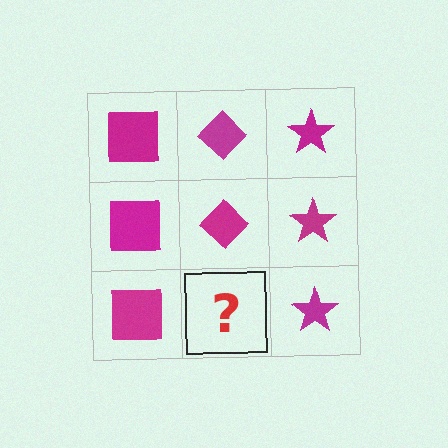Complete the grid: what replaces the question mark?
The question mark should be replaced with a magenta diamond.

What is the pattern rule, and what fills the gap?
The rule is that each column has a consistent shape. The gap should be filled with a magenta diamond.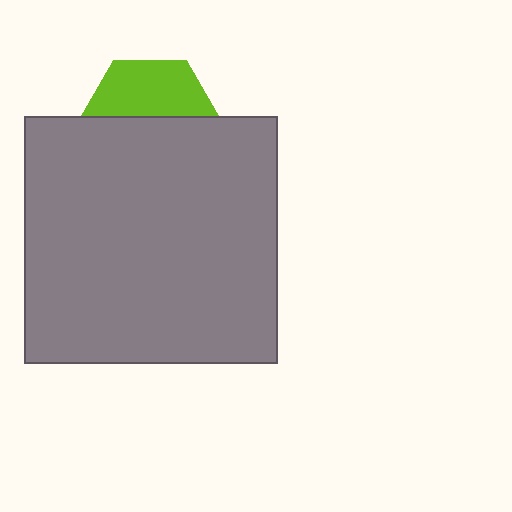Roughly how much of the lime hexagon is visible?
A small part of it is visible (roughly 41%).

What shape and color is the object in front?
The object in front is a gray rectangle.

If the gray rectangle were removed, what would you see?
You would see the complete lime hexagon.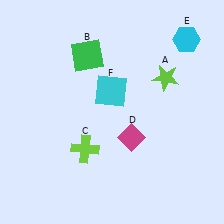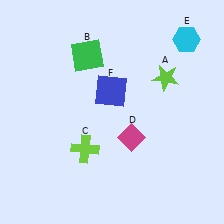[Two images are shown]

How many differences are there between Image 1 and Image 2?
There is 1 difference between the two images.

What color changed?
The square (F) changed from cyan in Image 1 to blue in Image 2.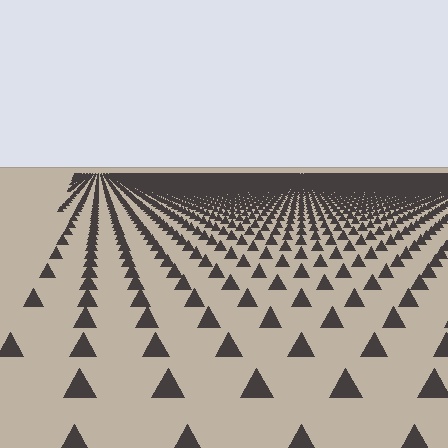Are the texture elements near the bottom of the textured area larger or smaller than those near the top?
Larger. Near the bottom, elements are closer to the viewer and appear at a bigger on-screen size.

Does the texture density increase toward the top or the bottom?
Density increases toward the top.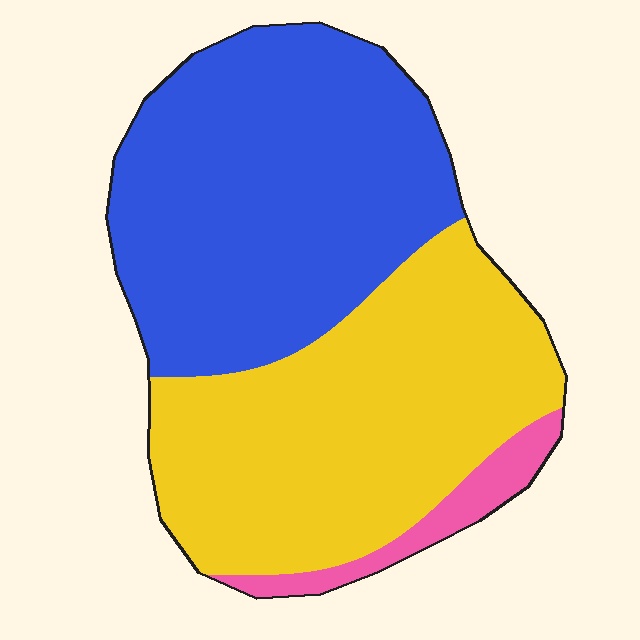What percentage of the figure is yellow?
Yellow covers about 45% of the figure.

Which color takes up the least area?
Pink, at roughly 5%.